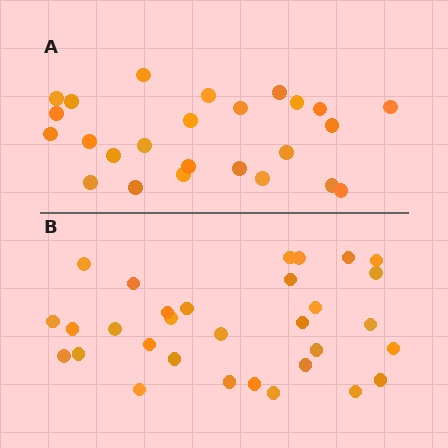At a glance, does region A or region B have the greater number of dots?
Region B (the bottom region) has more dots.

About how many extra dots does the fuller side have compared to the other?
Region B has about 6 more dots than region A.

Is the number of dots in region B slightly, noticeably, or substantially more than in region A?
Region B has only slightly more — the two regions are fairly close. The ratio is roughly 1.2 to 1.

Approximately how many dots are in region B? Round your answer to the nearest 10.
About 30 dots. (The exact count is 31, which rounds to 30.)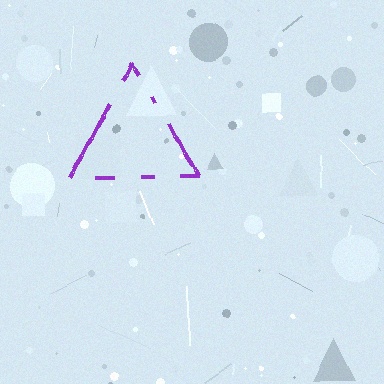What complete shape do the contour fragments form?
The contour fragments form a triangle.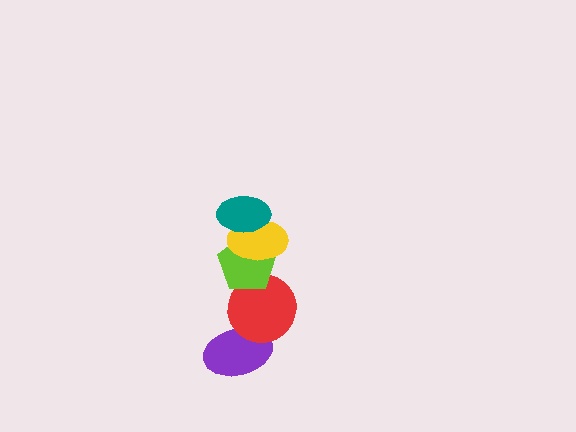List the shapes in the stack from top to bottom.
From top to bottom: the teal ellipse, the yellow ellipse, the lime pentagon, the red circle, the purple ellipse.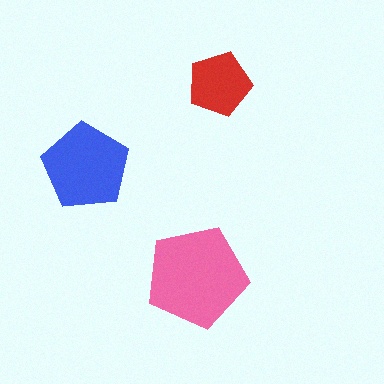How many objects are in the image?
There are 3 objects in the image.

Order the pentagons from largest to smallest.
the pink one, the blue one, the red one.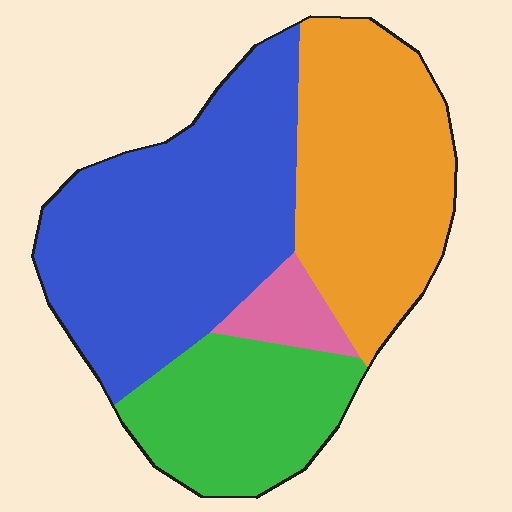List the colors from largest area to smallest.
From largest to smallest: blue, orange, green, pink.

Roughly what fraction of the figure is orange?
Orange covers about 30% of the figure.